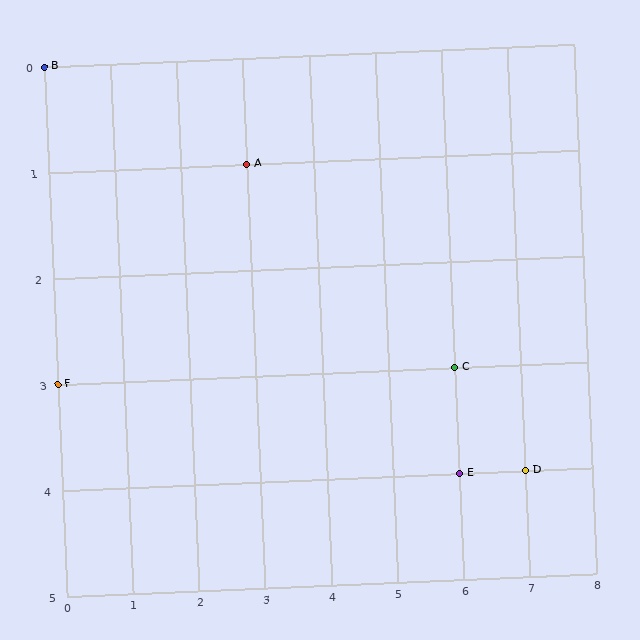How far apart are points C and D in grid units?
Points C and D are 1 column and 1 row apart (about 1.4 grid units diagonally).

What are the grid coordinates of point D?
Point D is at grid coordinates (7, 4).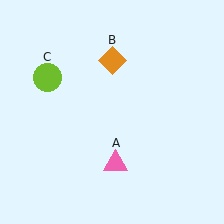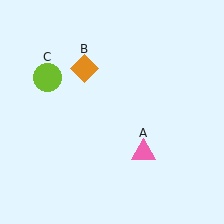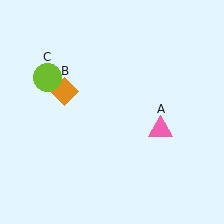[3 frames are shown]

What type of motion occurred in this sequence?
The pink triangle (object A), orange diamond (object B) rotated counterclockwise around the center of the scene.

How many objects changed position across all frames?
2 objects changed position: pink triangle (object A), orange diamond (object B).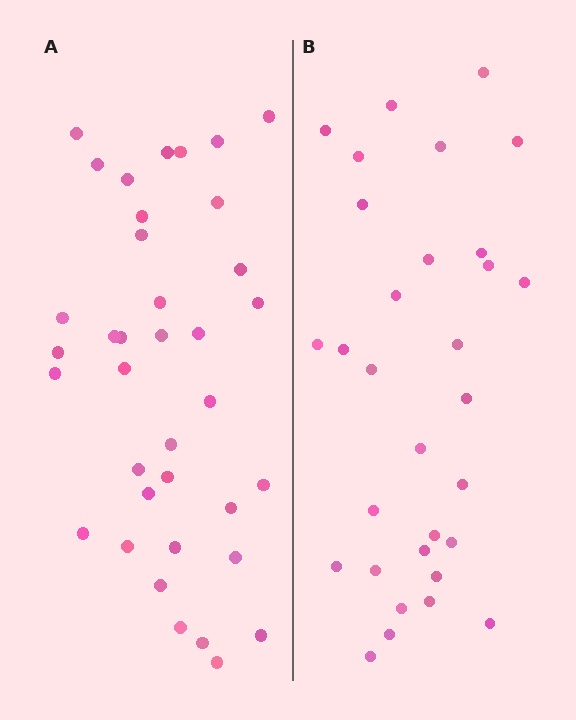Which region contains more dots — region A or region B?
Region A (the left region) has more dots.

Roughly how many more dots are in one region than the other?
Region A has about 6 more dots than region B.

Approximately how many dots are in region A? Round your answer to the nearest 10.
About 40 dots. (The exact count is 37, which rounds to 40.)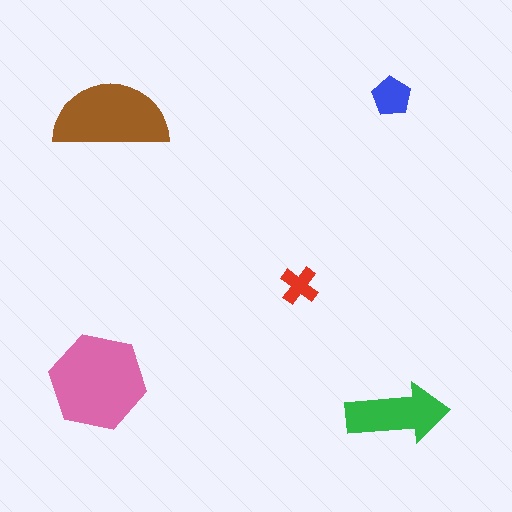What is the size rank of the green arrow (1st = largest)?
3rd.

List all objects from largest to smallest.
The pink hexagon, the brown semicircle, the green arrow, the blue pentagon, the red cross.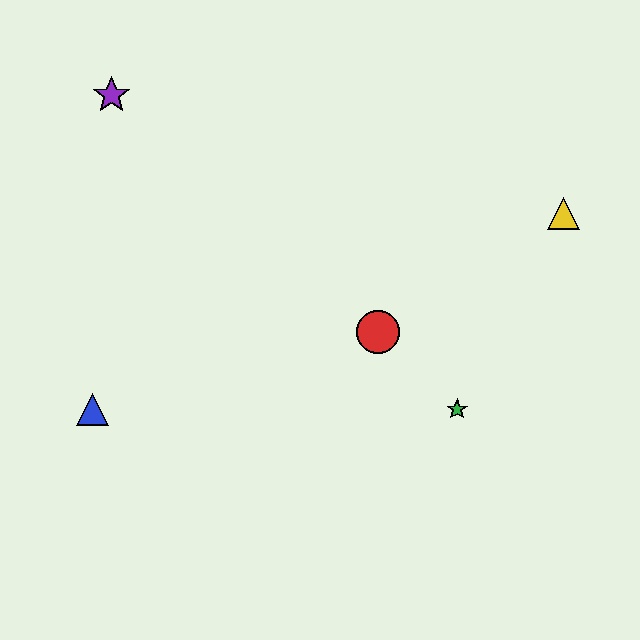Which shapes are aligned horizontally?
The blue triangle, the green star are aligned horizontally.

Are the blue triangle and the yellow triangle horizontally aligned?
No, the blue triangle is at y≈409 and the yellow triangle is at y≈214.